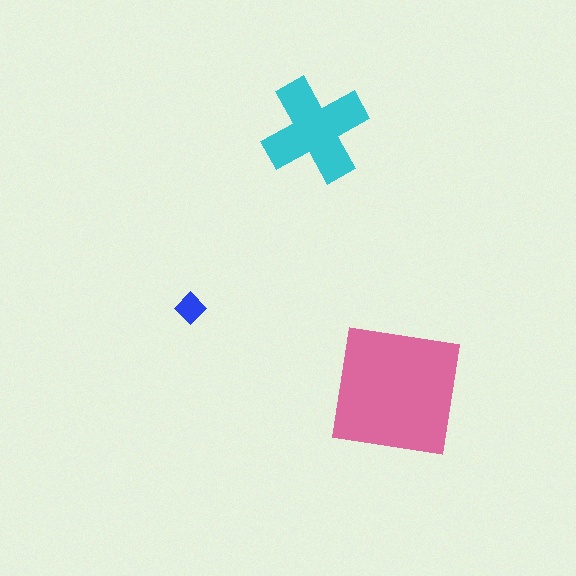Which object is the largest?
The pink square.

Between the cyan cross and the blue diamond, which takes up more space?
The cyan cross.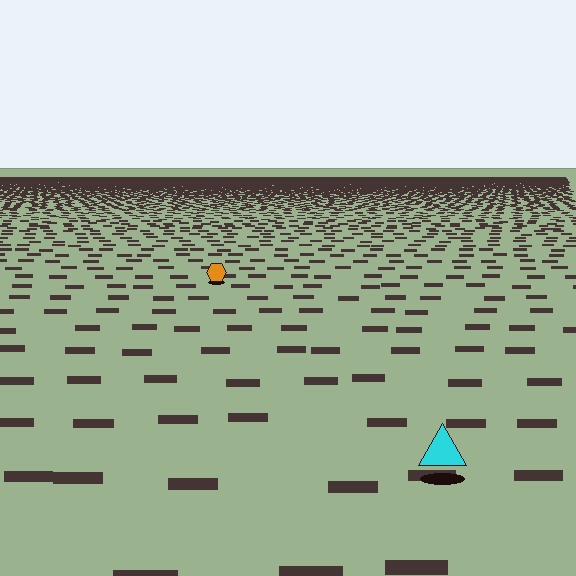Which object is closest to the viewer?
The cyan triangle is closest. The texture marks near it are larger and more spread out.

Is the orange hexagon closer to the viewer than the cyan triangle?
No. The cyan triangle is closer — you can tell from the texture gradient: the ground texture is coarser near it.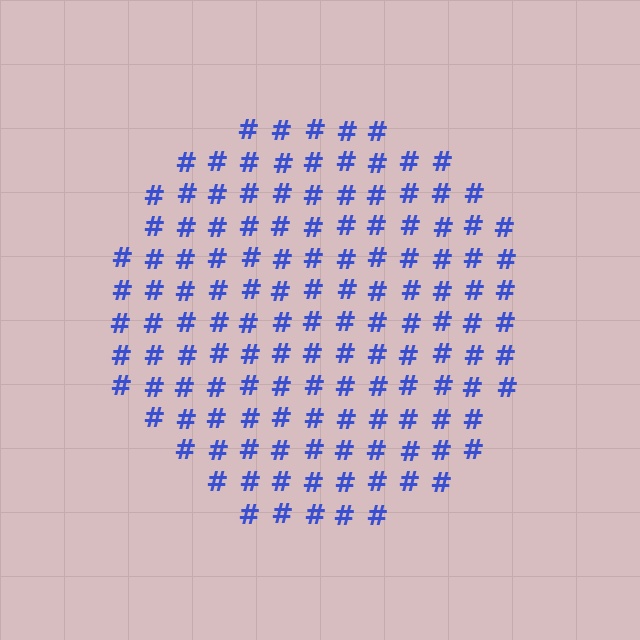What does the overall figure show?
The overall figure shows a circle.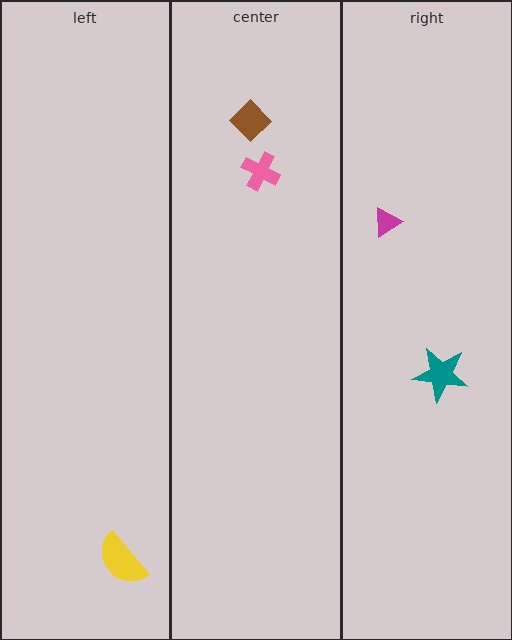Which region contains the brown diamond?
The center region.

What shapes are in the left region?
The yellow semicircle.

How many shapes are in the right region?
2.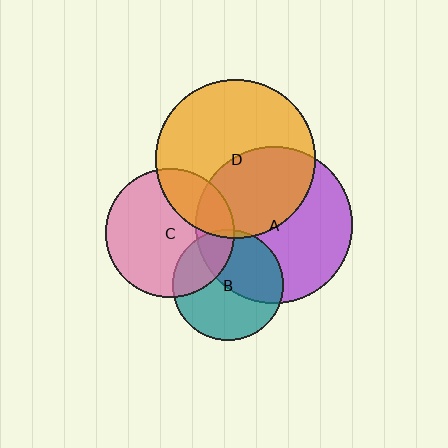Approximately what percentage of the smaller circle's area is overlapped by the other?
Approximately 5%.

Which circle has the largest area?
Circle D (orange).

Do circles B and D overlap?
Yes.